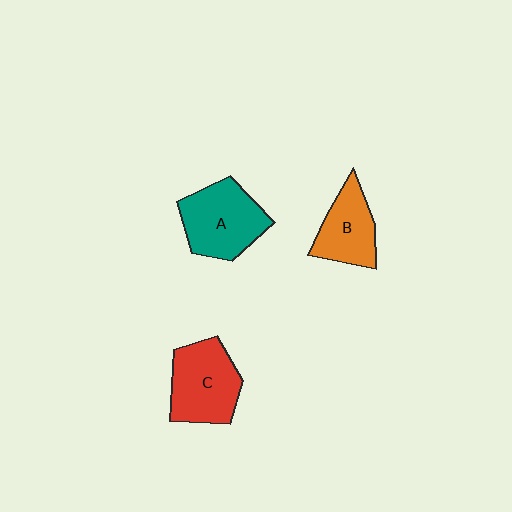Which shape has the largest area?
Shape A (teal).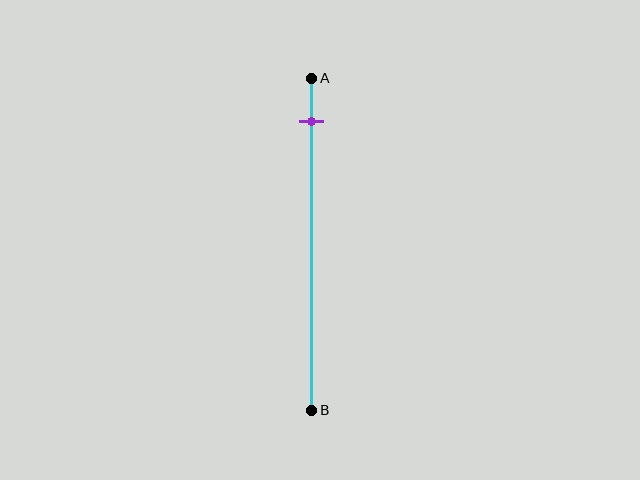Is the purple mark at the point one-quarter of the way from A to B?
No, the mark is at about 15% from A, not at the 25% one-quarter point.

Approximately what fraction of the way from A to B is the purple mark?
The purple mark is approximately 15% of the way from A to B.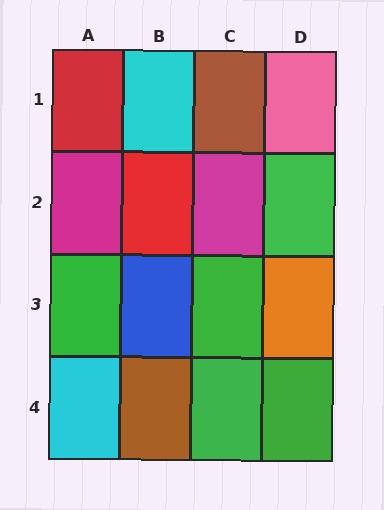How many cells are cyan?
2 cells are cyan.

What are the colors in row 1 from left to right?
Red, cyan, brown, pink.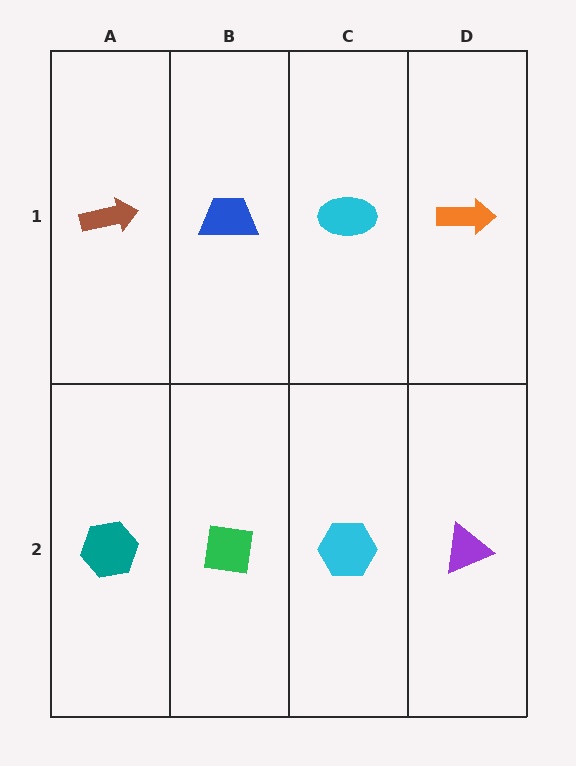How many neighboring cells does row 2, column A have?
2.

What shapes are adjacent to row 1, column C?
A cyan hexagon (row 2, column C), a blue trapezoid (row 1, column B), an orange arrow (row 1, column D).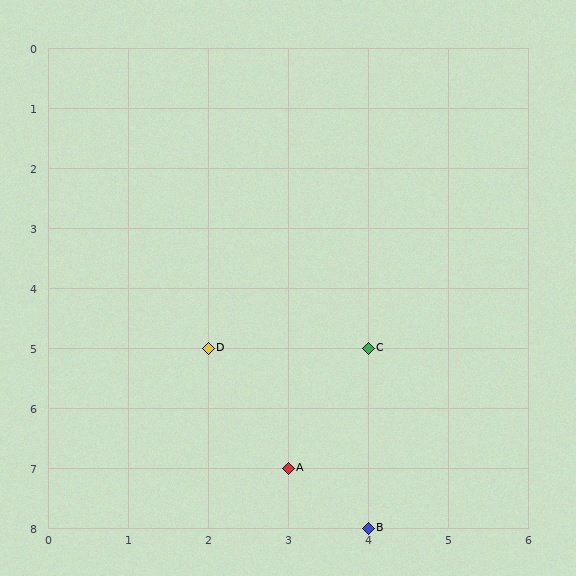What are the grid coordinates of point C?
Point C is at grid coordinates (4, 5).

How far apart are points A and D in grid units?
Points A and D are 1 column and 2 rows apart (about 2.2 grid units diagonally).